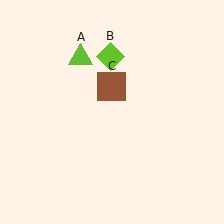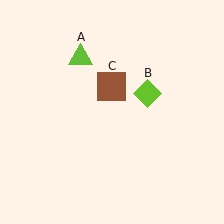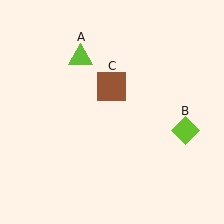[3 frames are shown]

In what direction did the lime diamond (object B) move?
The lime diamond (object B) moved down and to the right.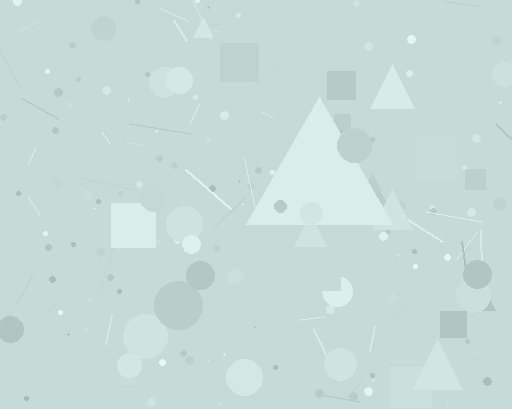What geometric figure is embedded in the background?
A triangle is embedded in the background.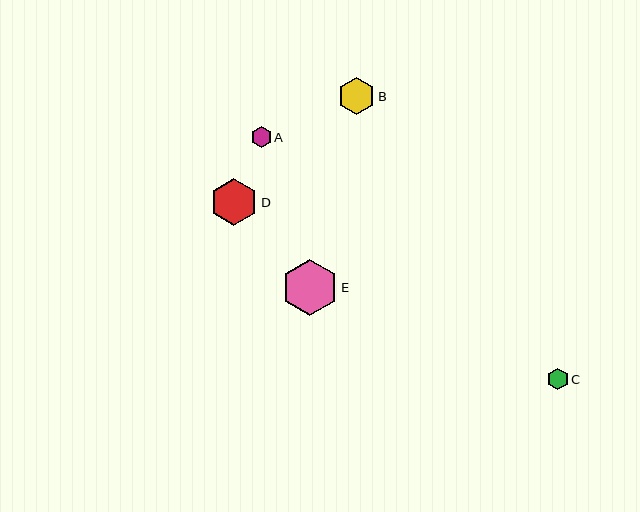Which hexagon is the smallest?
Hexagon A is the smallest with a size of approximately 20 pixels.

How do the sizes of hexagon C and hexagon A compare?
Hexagon C and hexagon A are approximately the same size.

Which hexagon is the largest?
Hexagon E is the largest with a size of approximately 56 pixels.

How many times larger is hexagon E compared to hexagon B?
Hexagon E is approximately 1.5 times the size of hexagon B.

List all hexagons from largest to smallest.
From largest to smallest: E, D, B, C, A.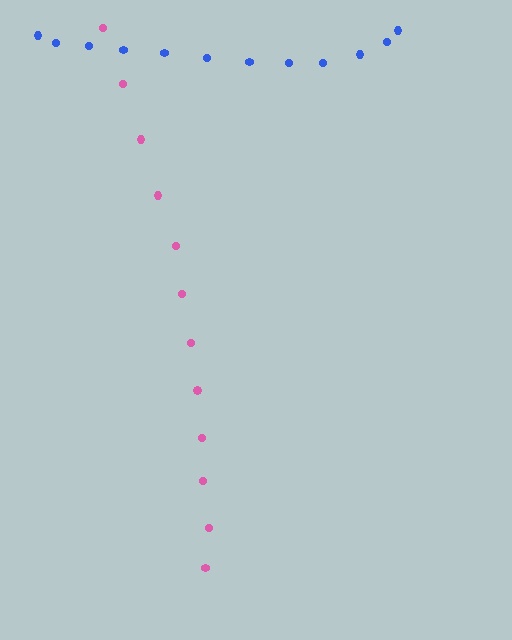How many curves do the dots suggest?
There are 2 distinct paths.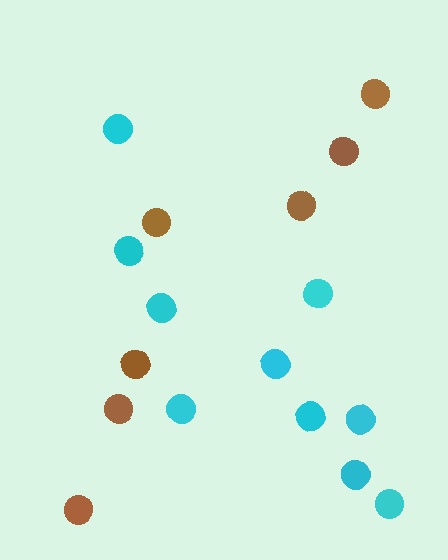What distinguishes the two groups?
There are 2 groups: one group of brown circles (7) and one group of cyan circles (10).